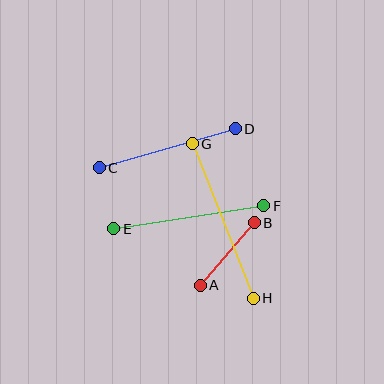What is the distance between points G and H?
The distance is approximately 166 pixels.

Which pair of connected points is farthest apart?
Points G and H are farthest apart.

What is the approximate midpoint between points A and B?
The midpoint is at approximately (227, 254) pixels.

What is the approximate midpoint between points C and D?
The midpoint is at approximately (167, 148) pixels.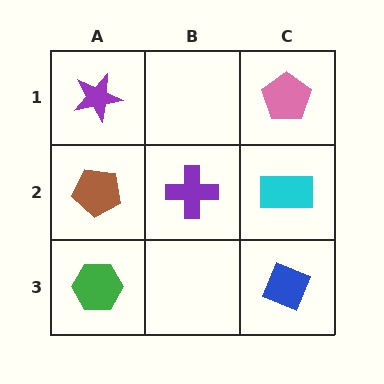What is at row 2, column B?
A purple cross.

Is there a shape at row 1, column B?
No, that cell is empty.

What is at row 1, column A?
A purple star.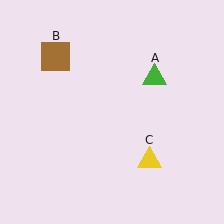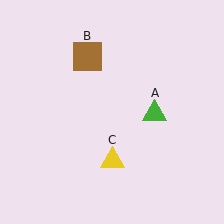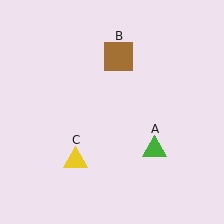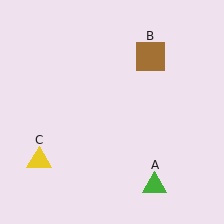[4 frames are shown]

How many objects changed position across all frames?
3 objects changed position: green triangle (object A), brown square (object B), yellow triangle (object C).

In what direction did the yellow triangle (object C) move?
The yellow triangle (object C) moved left.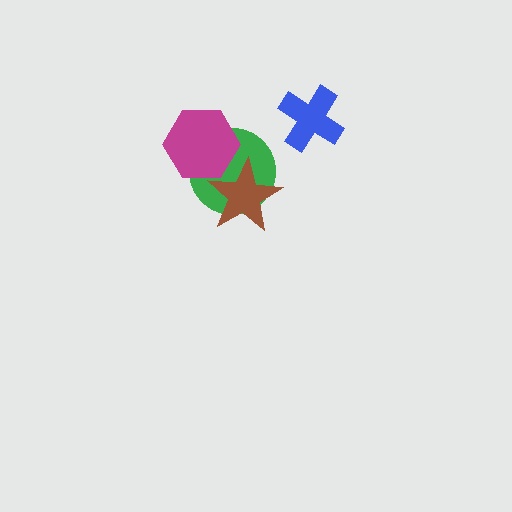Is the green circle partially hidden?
Yes, it is partially covered by another shape.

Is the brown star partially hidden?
Yes, it is partially covered by another shape.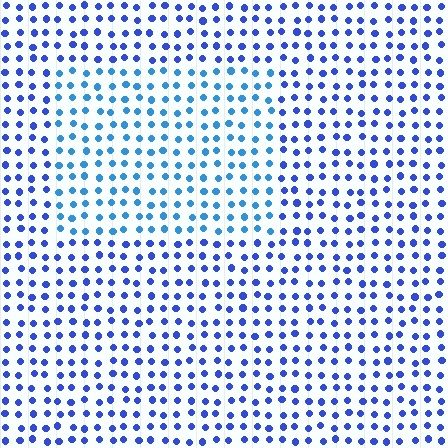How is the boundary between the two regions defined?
The boundary is defined purely by a slight shift in hue (about 27 degrees). Spacing, size, and orientation are identical on both sides.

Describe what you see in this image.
The image is filled with small blue elements in a uniform arrangement. A rectangle-shaped region is visible where the elements are tinted to a slightly different hue, forming a subtle color boundary.